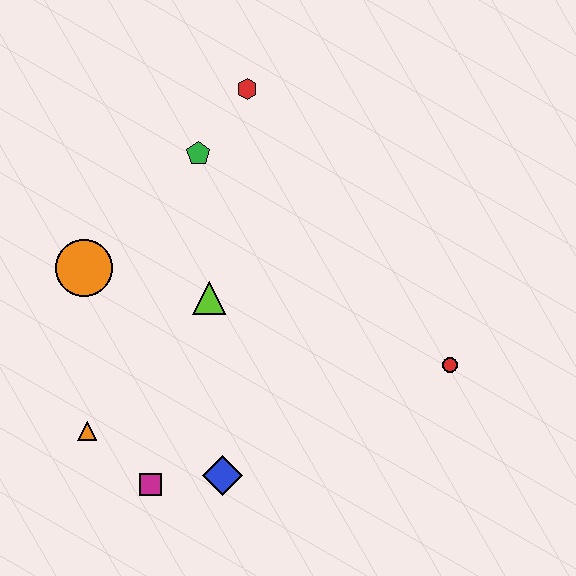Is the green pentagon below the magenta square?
No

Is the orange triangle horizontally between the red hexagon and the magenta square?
No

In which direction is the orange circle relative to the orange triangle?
The orange circle is above the orange triangle.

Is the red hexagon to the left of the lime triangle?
No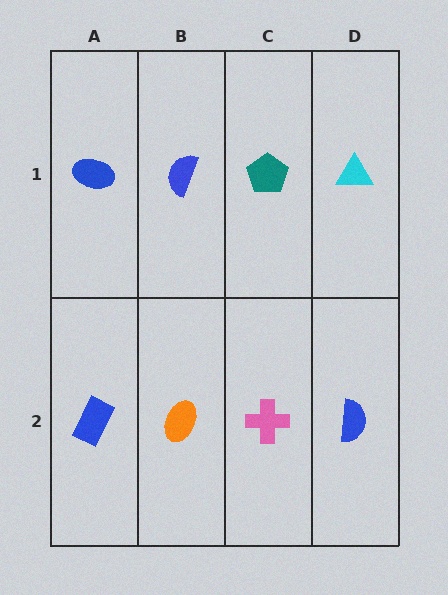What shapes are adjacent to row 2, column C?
A teal pentagon (row 1, column C), an orange ellipse (row 2, column B), a blue semicircle (row 2, column D).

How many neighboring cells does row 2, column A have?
2.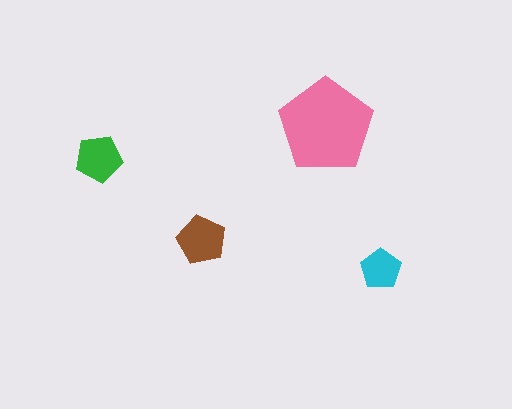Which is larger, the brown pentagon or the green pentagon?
The brown one.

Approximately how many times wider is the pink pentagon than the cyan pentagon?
About 2.5 times wider.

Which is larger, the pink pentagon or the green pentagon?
The pink one.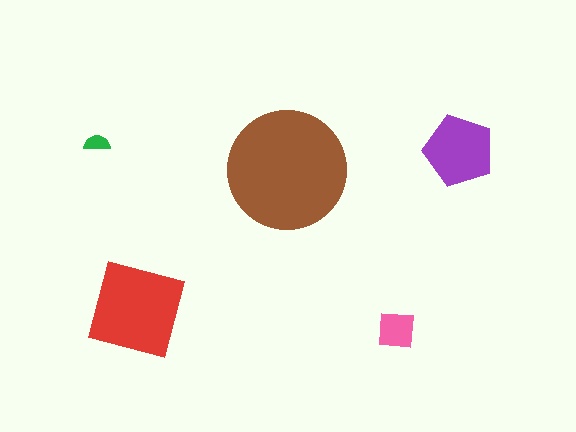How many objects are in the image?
There are 5 objects in the image.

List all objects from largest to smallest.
The brown circle, the red square, the purple pentagon, the pink square, the green semicircle.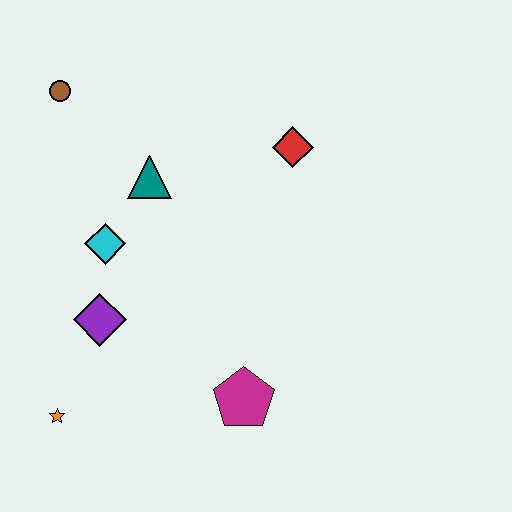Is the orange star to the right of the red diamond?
No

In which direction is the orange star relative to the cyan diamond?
The orange star is below the cyan diamond.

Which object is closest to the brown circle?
The teal triangle is closest to the brown circle.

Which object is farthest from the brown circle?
The magenta pentagon is farthest from the brown circle.